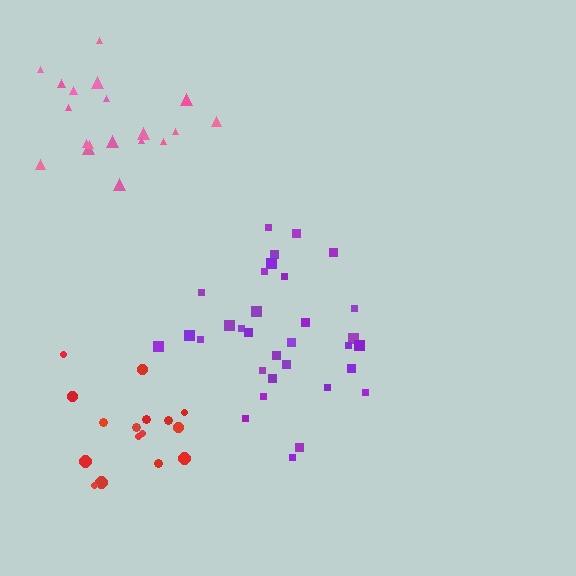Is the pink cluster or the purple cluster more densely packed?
Purple.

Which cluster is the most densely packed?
Purple.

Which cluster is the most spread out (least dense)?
Pink.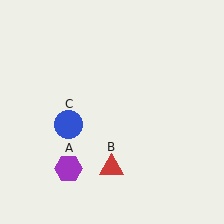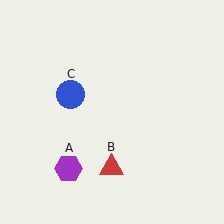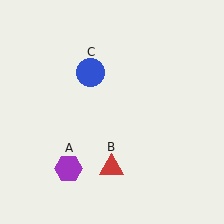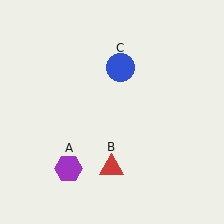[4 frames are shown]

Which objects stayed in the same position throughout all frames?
Purple hexagon (object A) and red triangle (object B) remained stationary.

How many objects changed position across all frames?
1 object changed position: blue circle (object C).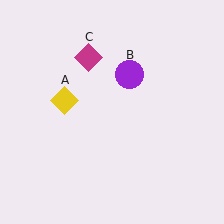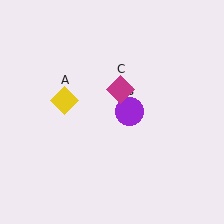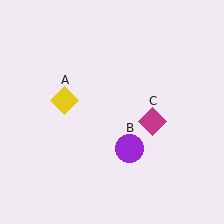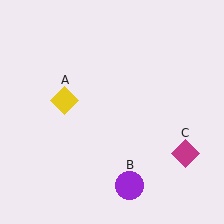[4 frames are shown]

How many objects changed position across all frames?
2 objects changed position: purple circle (object B), magenta diamond (object C).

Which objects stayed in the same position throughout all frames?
Yellow diamond (object A) remained stationary.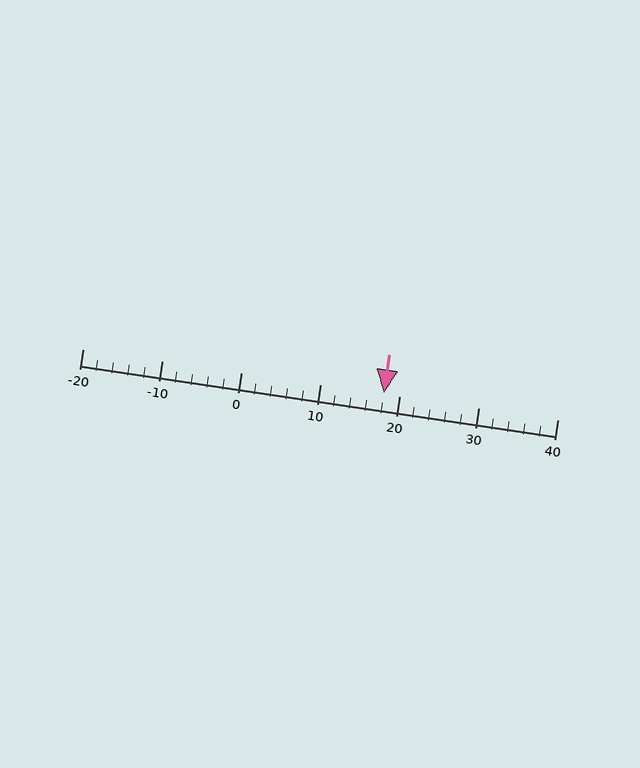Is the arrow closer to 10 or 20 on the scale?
The arrow is closer to 20.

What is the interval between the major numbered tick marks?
The major tick marks are spaced 10 units apart.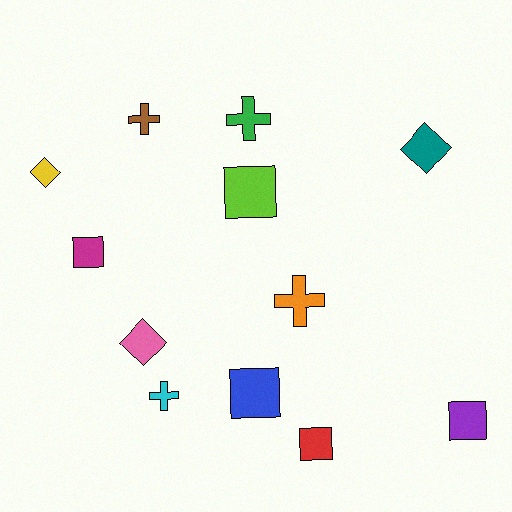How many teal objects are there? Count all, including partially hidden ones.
There is 1 teal object.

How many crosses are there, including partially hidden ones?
There are 4 crosses.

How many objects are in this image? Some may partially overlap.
There are 12 objects.